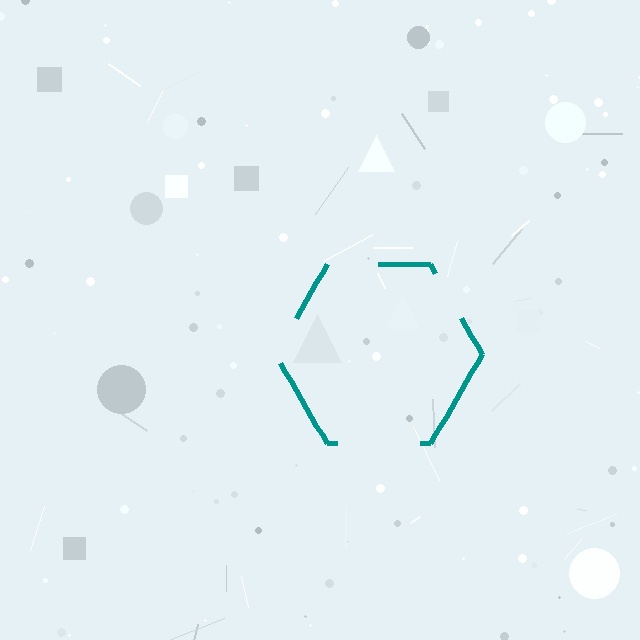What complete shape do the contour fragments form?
The contour fragments form a hexagon.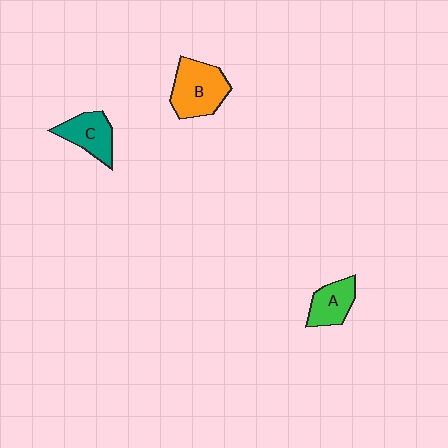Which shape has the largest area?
Shape B (orange).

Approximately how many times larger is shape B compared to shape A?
Approximately 1.6 times.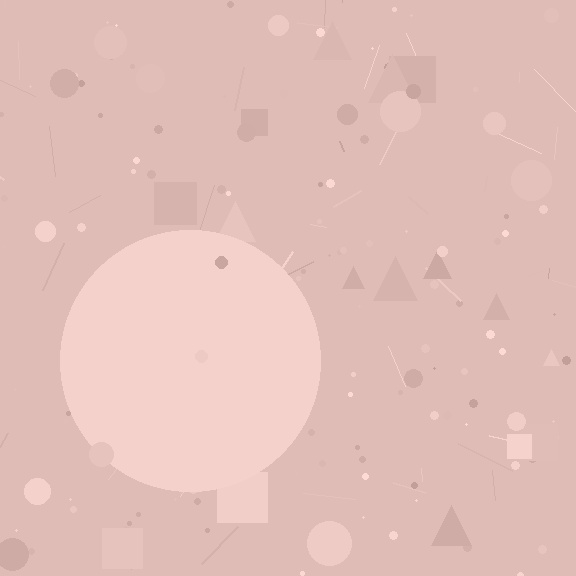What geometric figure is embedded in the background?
A circle is embedded in the background.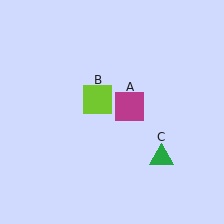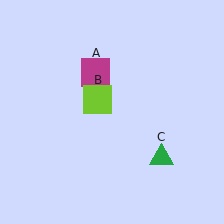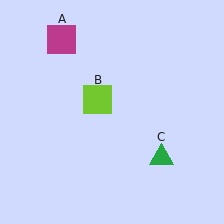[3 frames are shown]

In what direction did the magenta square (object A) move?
The magenta square (object A) moved up and to the left.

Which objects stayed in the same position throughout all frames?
Lime square (object B) and green triangle (object C) remained stationary.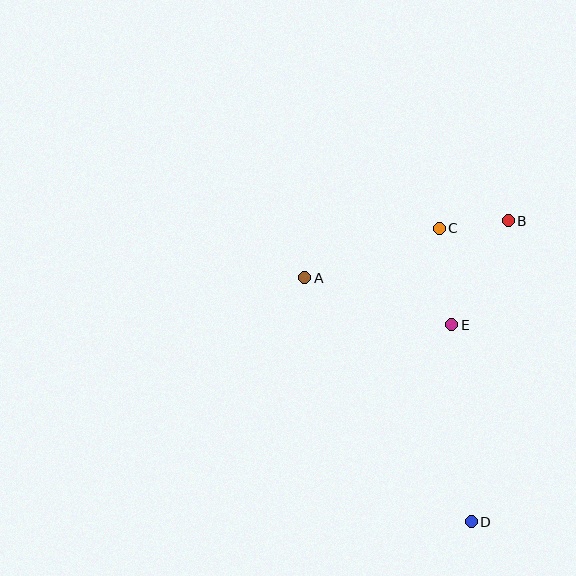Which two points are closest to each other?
Points B and C are closest to each other.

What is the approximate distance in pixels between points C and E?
The distance between C and E is approximately 97 pixels.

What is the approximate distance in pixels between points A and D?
The distance between A and D is approximately 295 pixels.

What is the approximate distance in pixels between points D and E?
The distance between D and E is approximately 198 pixels.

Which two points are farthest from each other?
Points B and D are farthest from each other.